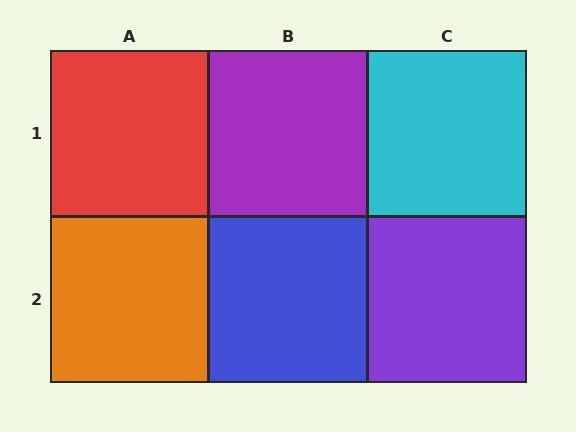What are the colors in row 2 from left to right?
Orange, blue, purple.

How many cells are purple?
2 cells are purple.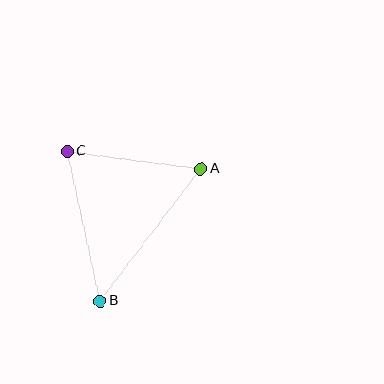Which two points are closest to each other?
Points A and C are closest to each other.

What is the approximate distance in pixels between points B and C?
The distance between B and C is approximately 153 pixels.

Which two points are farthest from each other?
Points A and B are farthest from each other.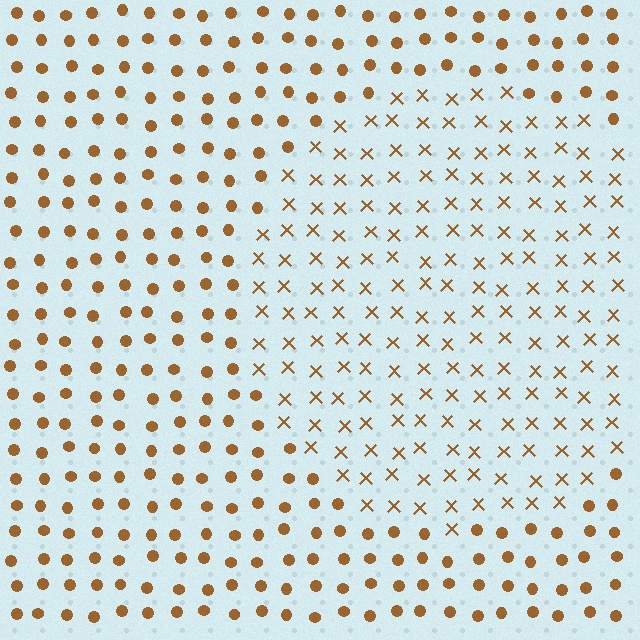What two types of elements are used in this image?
The image uses X marks inside the circle region and circles outside it.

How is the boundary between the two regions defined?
The boundary is defined by a change in element shape: X marks inside vs. circles outside. All elements share the same color and spacing.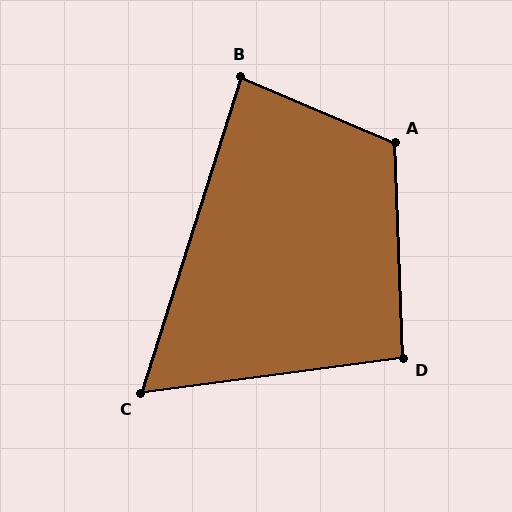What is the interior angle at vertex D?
Approximately 95 degrees (obtuse).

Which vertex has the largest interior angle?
A, at approximately 115 degrees.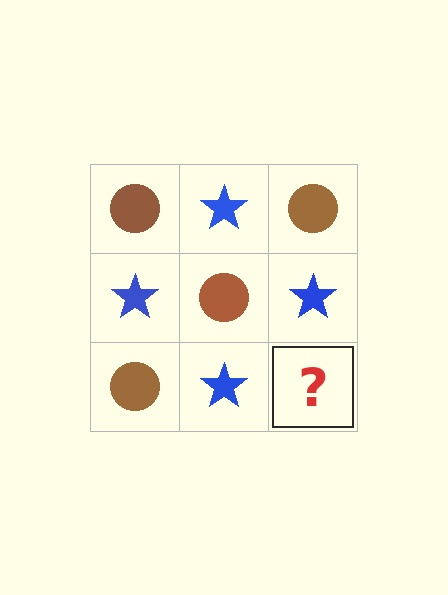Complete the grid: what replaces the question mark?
The question mark should be replaced with a brown circle.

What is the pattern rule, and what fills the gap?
The rule is that it alternates brown circle and blue star in a checkerboard pattern. The gap should be filled with a brown circle.